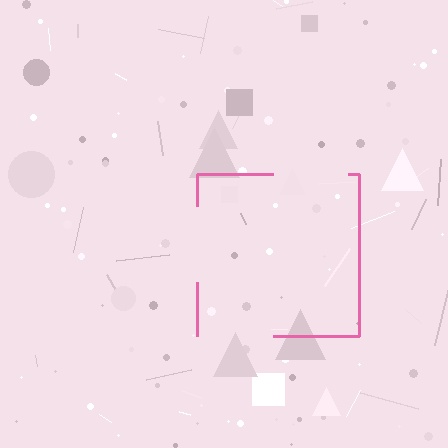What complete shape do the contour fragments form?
The contour fragments form a square.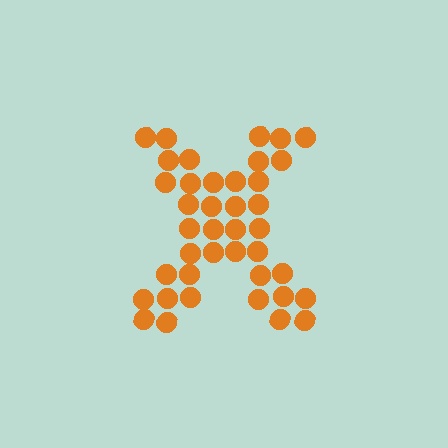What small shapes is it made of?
It is made of small circles.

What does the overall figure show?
The overall figure shows the letter X.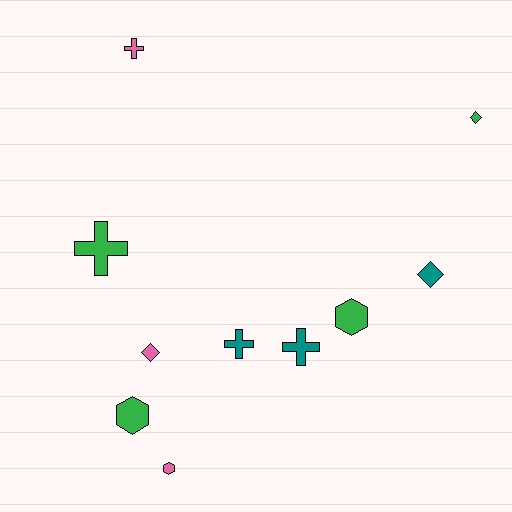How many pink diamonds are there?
There is 1 pink diamond.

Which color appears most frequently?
Green, with 4 objects.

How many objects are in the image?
There are 10 objects.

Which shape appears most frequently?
Cross, with 4 objects.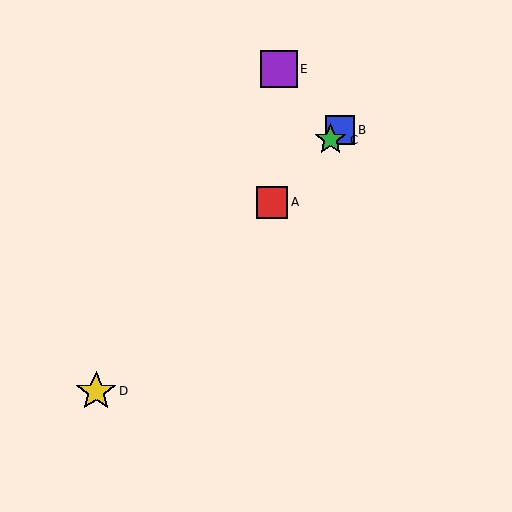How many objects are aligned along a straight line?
4 objects (A, B, C, D) are aligned along a straight line.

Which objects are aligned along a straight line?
Objects A, B, C, D are aligned along a straight line.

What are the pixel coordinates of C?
Object C is at (331, 140).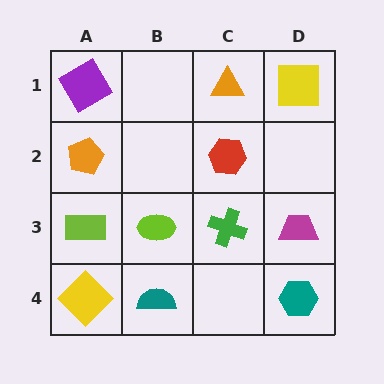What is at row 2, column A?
An orange pentagon.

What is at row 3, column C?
A green cross.